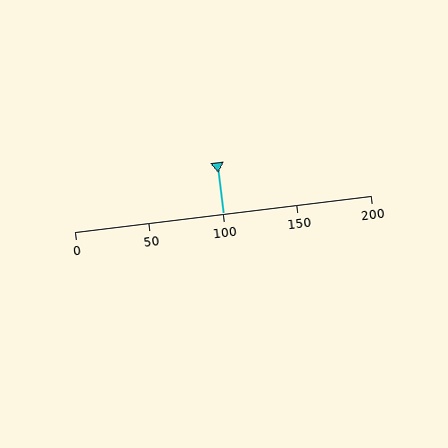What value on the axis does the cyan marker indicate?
The marker indicates approximately 100.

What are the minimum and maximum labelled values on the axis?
The axis runs from 0 to 200.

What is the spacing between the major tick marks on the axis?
The major ticks are spaced 50 apart.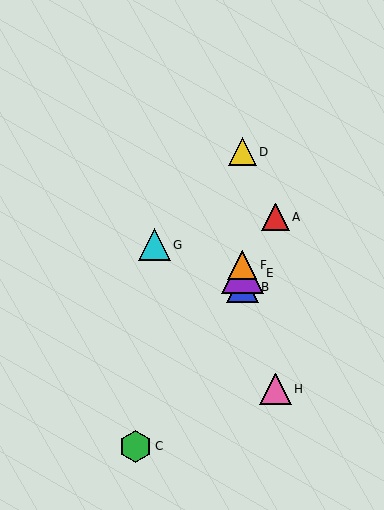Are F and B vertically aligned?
Yes, both are at x≈242.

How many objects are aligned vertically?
4 objects (B, D, E, F) are aligned vertically.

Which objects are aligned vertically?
Objects B, D, E, F are aligned vertically.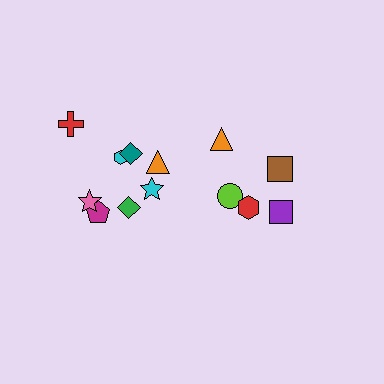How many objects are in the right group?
There are 5 objects.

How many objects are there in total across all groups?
There are 13 objects.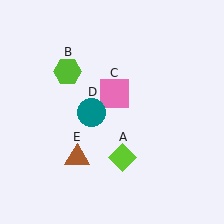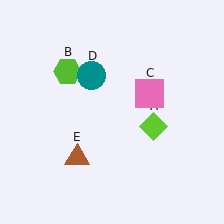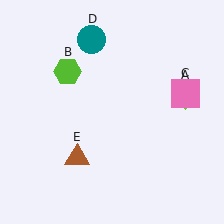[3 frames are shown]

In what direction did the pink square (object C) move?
The pink square (object C) moved right.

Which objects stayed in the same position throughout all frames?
Lime hexagon (object B) and brown triangle (object E) remained stationary.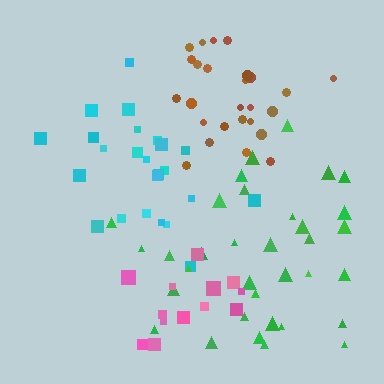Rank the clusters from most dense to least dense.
brown, cyan, green, pink.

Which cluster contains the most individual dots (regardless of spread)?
Green (34).